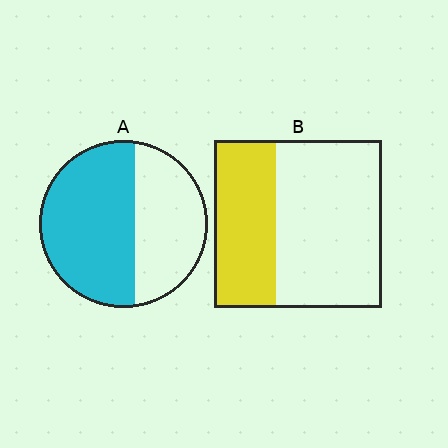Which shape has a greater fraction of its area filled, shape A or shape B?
Shape A.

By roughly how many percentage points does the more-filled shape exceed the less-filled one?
By roughly 20 percentage points (A over B).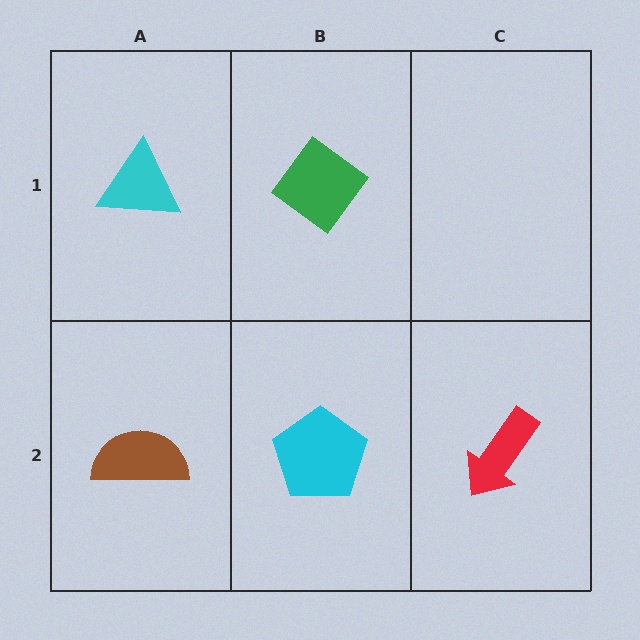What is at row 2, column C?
A red arrow.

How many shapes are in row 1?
2 shapes.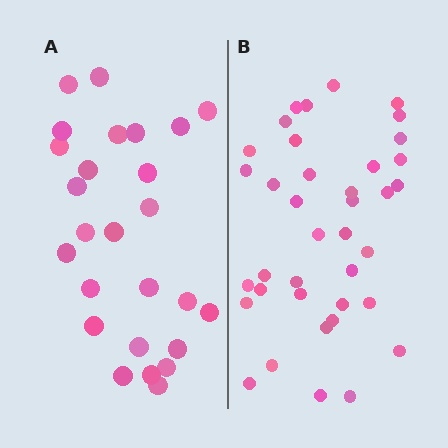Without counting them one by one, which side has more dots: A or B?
Region B (the right region) has more dots.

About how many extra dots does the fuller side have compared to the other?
Region B has roughly 12 or so more dots than region A.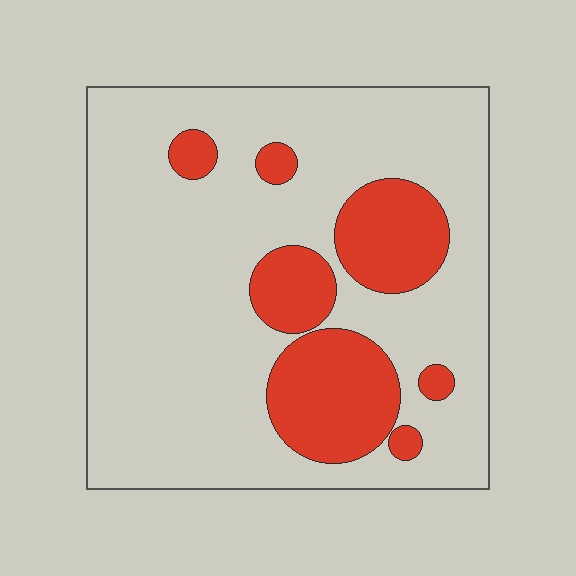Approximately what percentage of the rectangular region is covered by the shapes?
Approximately 20%.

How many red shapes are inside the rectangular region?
7.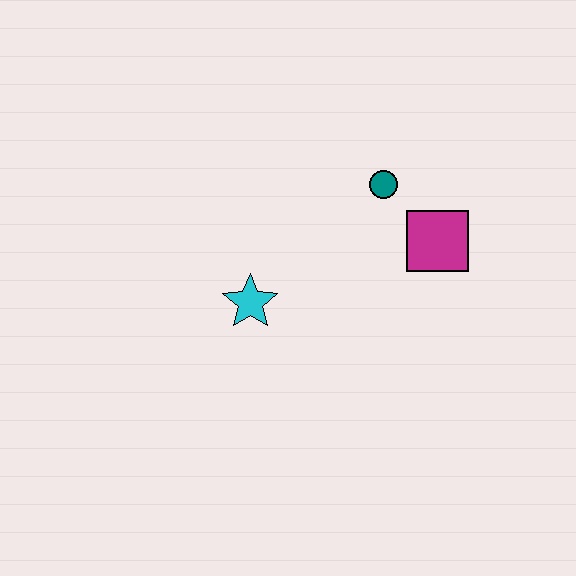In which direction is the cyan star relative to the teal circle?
The cyan star is to the left of the teal circle.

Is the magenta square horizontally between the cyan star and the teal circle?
No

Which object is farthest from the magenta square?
The cyan star is farthest from the magenta square.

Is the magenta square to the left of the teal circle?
No